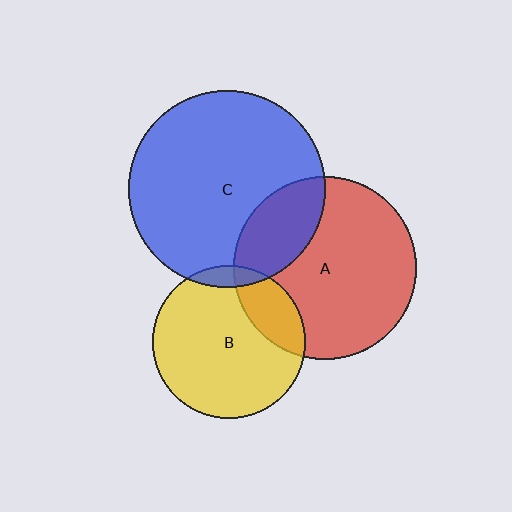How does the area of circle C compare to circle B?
Approximately 1.7 times.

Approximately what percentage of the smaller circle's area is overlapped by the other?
Approximately 25%.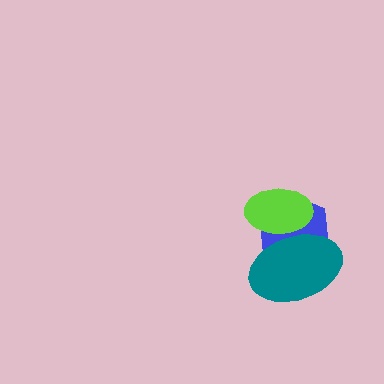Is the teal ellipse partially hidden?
No, no other shape covers it.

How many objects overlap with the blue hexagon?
2 objects overlap with the blue hexagon.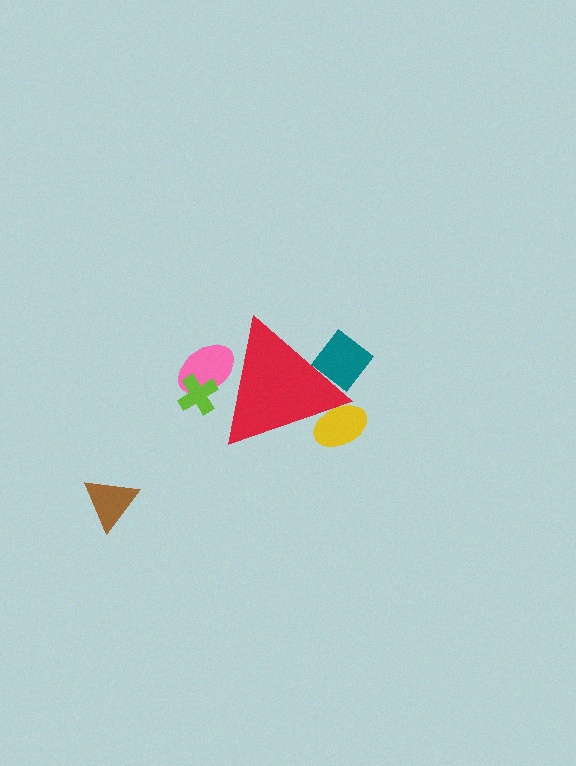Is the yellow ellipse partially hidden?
Yes, the yellow ellipse is partially hidden behind the red triangle.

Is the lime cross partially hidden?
Yes, the lime cross is partially hidden behind the red triangle.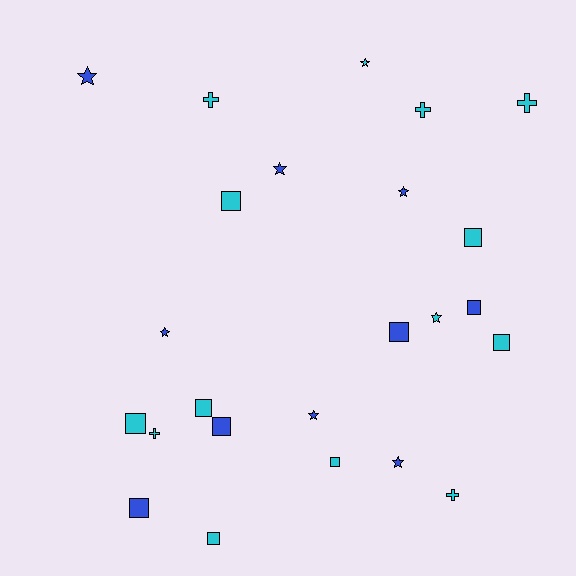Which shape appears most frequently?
Square, with 11 objects.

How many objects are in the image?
There are 24 objects.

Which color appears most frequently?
Cyan, with 14 objects.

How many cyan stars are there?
There are 2 cyan stars.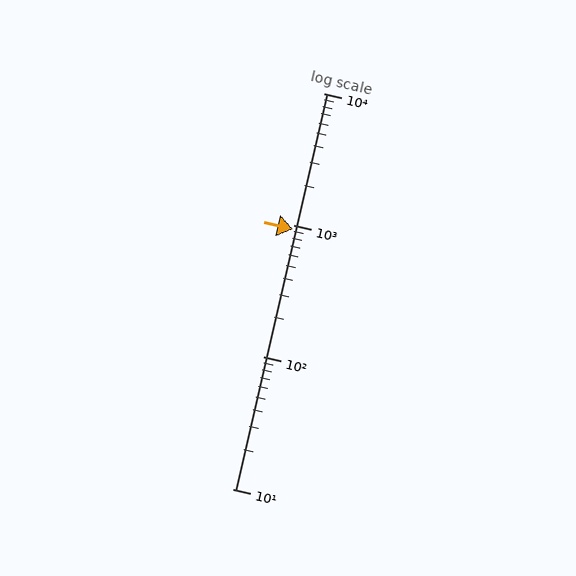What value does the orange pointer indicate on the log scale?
The pointer indicates approximately 930.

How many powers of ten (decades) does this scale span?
The scale spans 3 decades, from 10 to 10000.